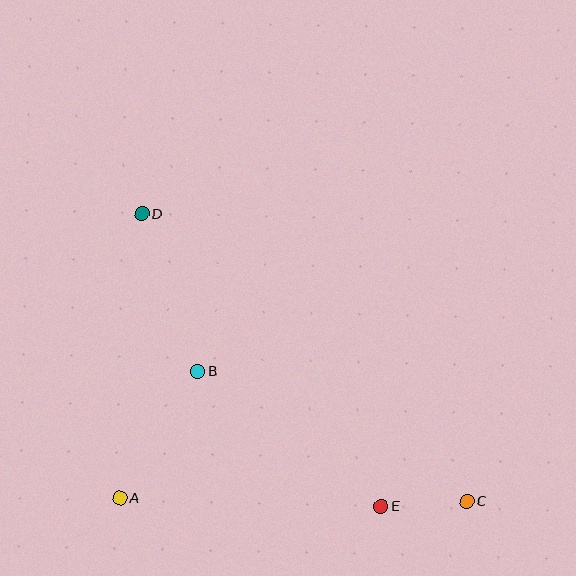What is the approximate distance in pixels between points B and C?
The distance between B and C is approximately 299 pixels.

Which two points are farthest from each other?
Points C and D are farthest from each other.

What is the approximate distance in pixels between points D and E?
The distance between D and E is approximately 378 pixels.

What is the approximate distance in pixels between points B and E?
The distance between B and E is approximately 228 pixels.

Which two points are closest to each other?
Points C and E are closest to each other.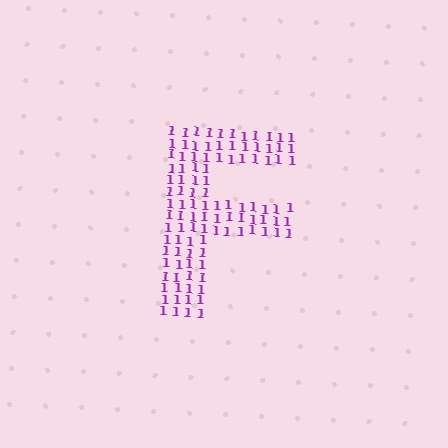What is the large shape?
The large shape is the letter F.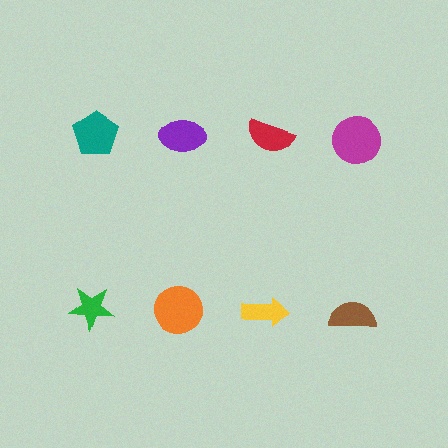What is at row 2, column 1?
A green star.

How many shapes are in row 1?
4 shapes.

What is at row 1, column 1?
A teal pentagon.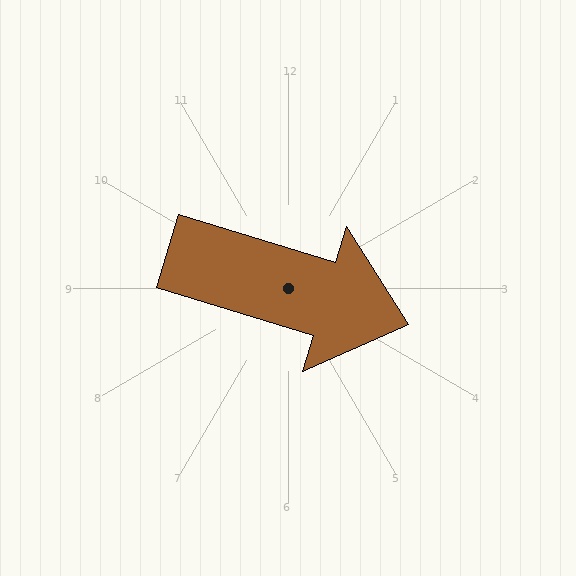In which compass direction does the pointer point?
East.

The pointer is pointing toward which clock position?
Roughly 4 o'clock.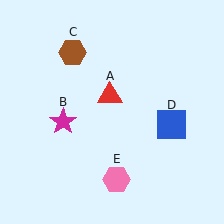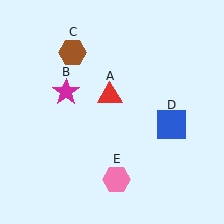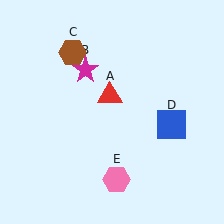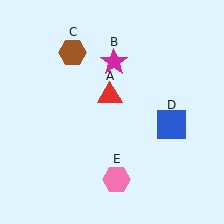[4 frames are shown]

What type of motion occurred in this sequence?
The magenta star (object B) rotated clockwise around the center of the scene.